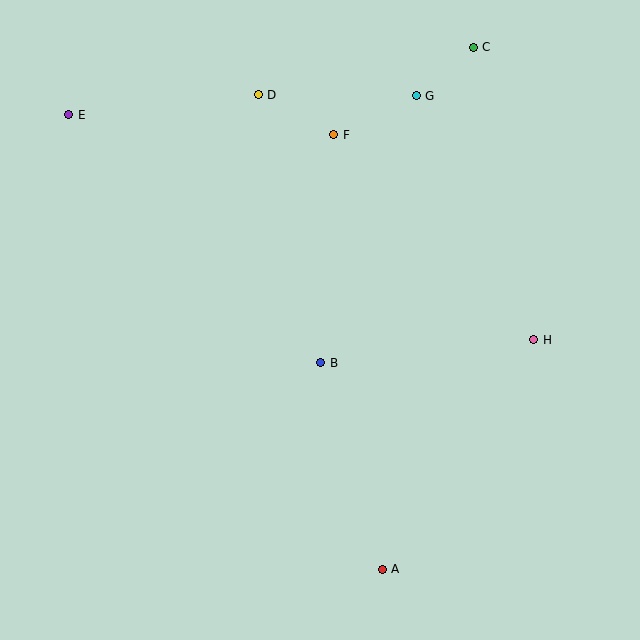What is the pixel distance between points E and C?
The distance between E and C is 410 pixels.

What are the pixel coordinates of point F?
Point F is at (334, 135).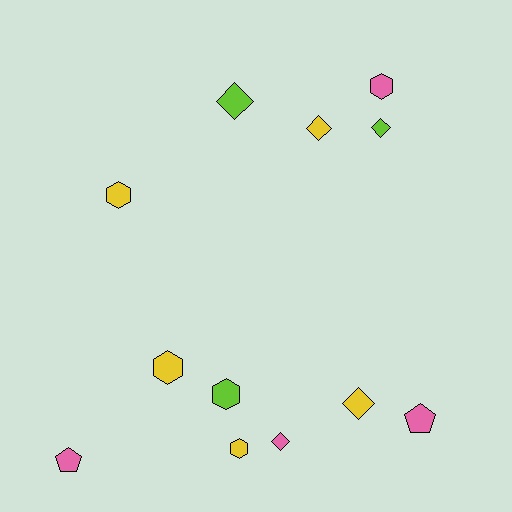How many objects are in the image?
There are 12 objects.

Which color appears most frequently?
Yellow, with 5 objects.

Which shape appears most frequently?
Hexagon, with 5 objects.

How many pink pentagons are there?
There are 2 pink pentagons.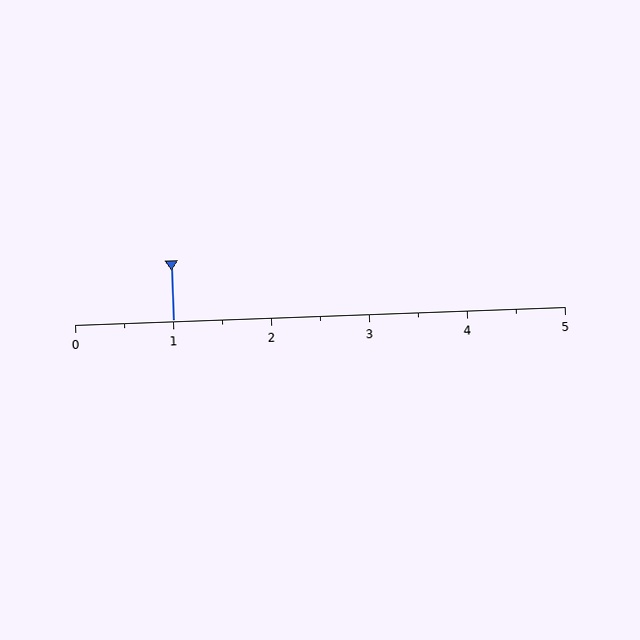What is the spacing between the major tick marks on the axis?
The major ticks are spaced 1 apart.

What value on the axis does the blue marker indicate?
The marker indicates approximately 1.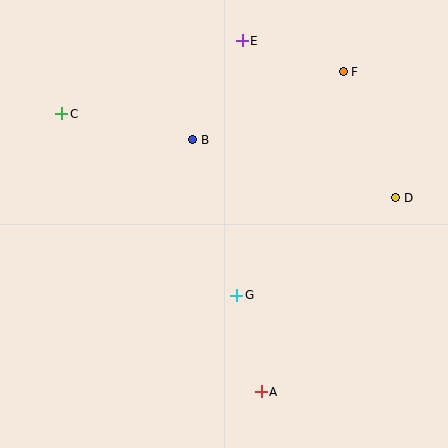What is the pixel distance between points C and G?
The distance between C and G is 252 pixels.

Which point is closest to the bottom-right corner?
Point A is closest to the bottom-right corner.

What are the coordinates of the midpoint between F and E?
The midpoint between F and E is at (293, 56).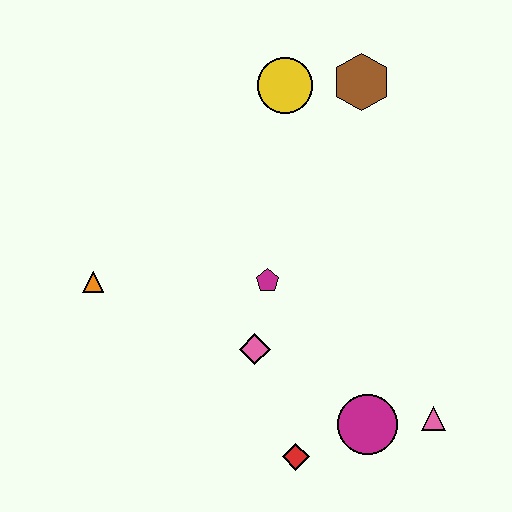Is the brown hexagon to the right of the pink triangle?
No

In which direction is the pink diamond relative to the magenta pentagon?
The pink diamond is below the magenta pentagon.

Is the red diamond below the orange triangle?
Yes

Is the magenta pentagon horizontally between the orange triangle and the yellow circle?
Yes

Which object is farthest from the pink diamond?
The brown hexagon is farthest from the pink diamond.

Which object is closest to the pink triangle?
The magenta circle is closest to the pink triangle.